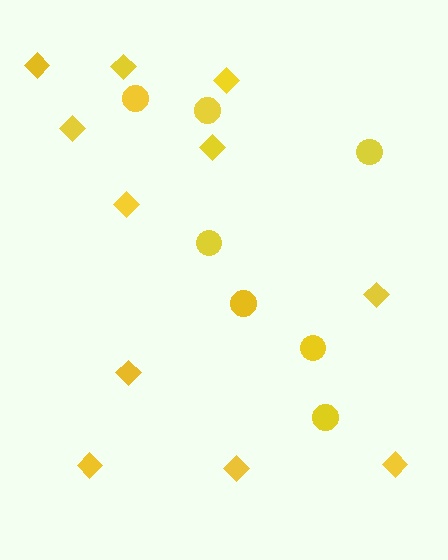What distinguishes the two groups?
There are 2 groups: one group of diamonds (11) and one group of circles (7).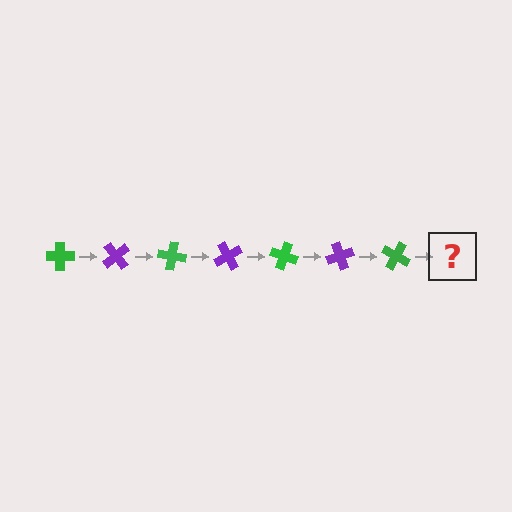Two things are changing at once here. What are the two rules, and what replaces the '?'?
The two rules are that it rotates 50 degrees each step and the color cycles through green and purple. The '?' should be a purple cross, rotated 350 degrees from the start.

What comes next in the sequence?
The next element should be a purple cross, rotated 350 degrees from the start.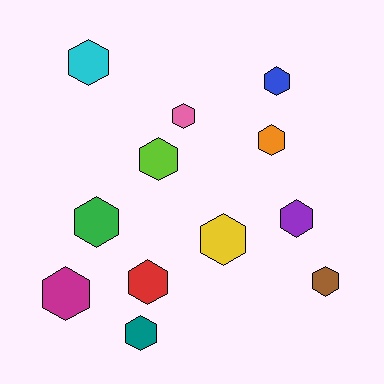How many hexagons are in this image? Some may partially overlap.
There are 12 hexagons.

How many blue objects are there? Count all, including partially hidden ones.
There is 1 blue object.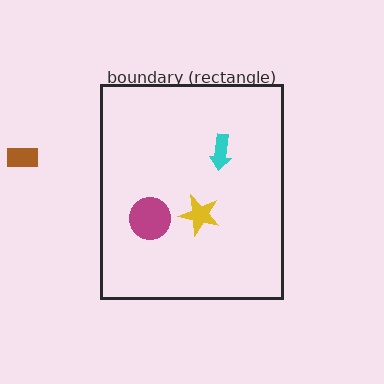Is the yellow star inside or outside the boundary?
Inside.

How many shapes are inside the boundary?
3 inside, 1 outside.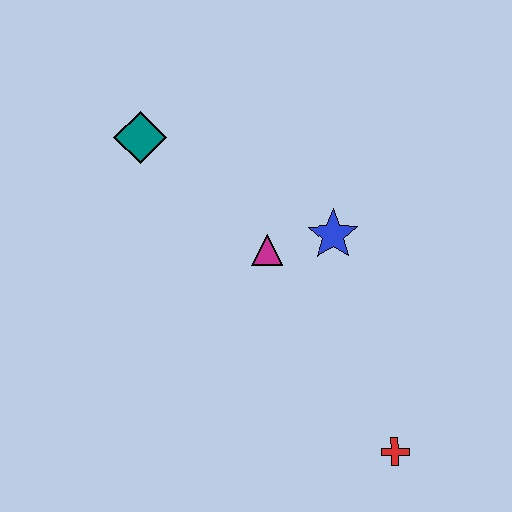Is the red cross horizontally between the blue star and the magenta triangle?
No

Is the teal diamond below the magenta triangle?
No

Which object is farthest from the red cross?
The teal diamond is farthest from the red cross.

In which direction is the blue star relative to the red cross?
The blue star is above the red cross.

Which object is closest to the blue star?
The magenta triangle is closest to the blue star.